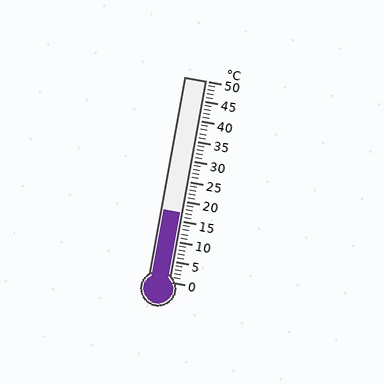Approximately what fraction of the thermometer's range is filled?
The thermometer is filled to approximately 35% of its range.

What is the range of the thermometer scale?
The thermometer scale ranges from 0°C to 50°C.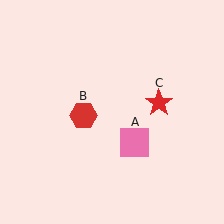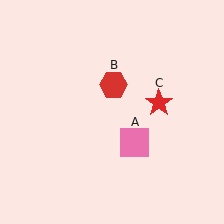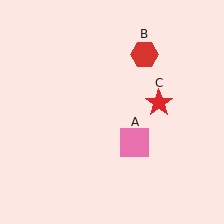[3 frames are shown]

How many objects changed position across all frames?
1 object changed position: red hexagon (object B).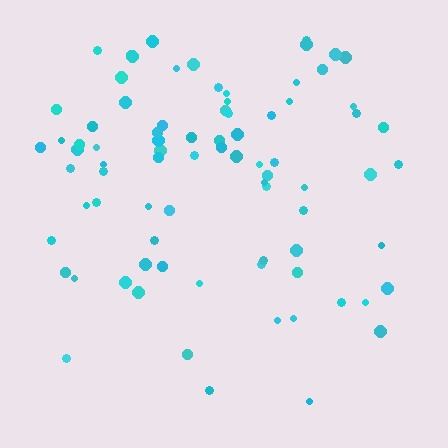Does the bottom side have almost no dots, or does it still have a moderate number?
Still a moderate number, just noticeably fewer than the top.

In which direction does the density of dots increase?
From bottom to top, with the top side densest.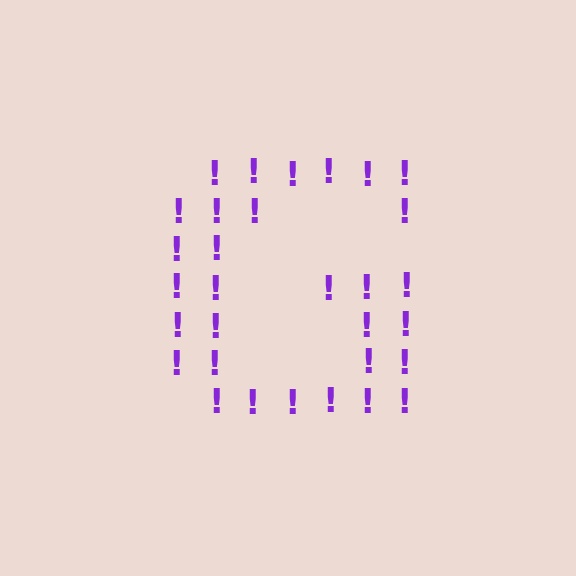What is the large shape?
The large shape is the letter G.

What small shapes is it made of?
It is made of small exclamation marks.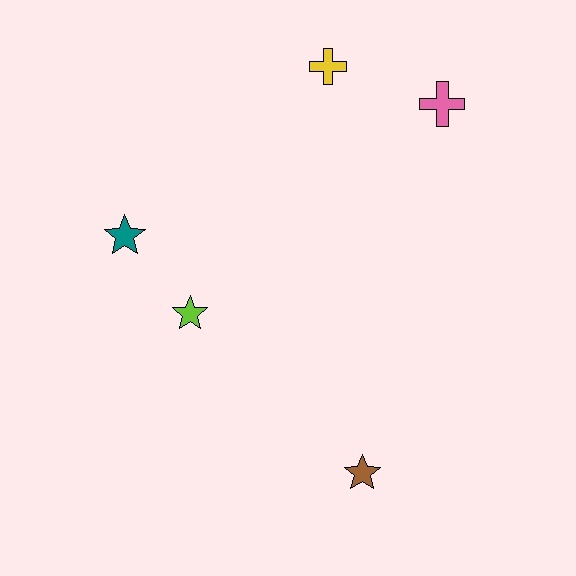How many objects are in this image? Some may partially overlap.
There are 5 objects.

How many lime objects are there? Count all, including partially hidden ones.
There is 1 lime object.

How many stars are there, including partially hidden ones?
There are 3 stars.